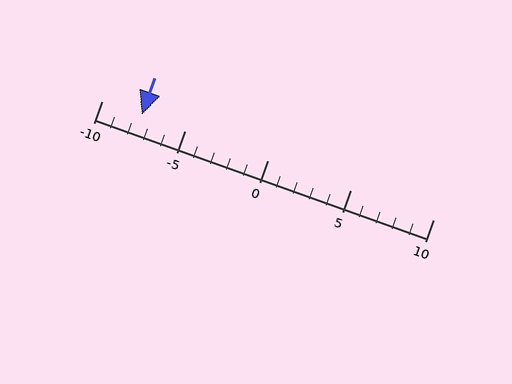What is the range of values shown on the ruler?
The ruler shows values from -10 to 10.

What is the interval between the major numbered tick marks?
The major tick marks are spaced 5 units apart.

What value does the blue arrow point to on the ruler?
The blue arrow points to approximately -8.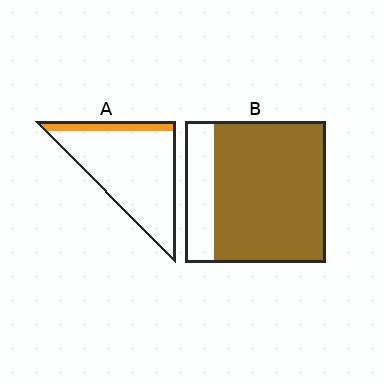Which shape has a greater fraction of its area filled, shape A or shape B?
Shape B.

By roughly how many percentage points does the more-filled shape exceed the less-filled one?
By roughly 65 percentage points (B over A).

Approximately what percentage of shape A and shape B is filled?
A is approximately 15% and B is approximately 80%.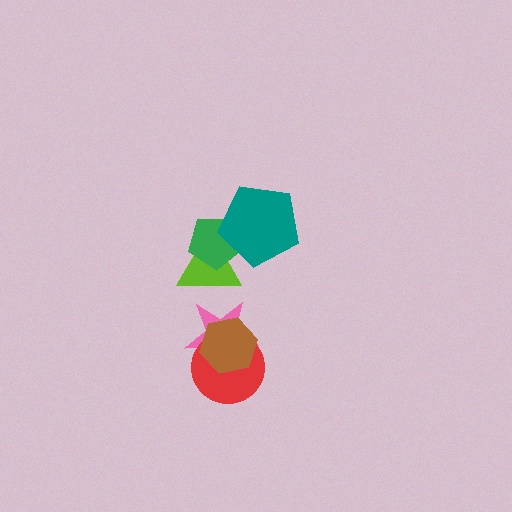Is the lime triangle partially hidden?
Yes, it is partially covered by another shape.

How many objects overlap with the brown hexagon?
2 objects overlap with the brown hexagon.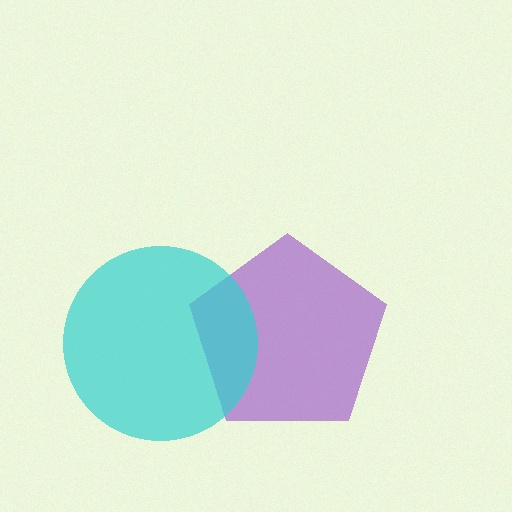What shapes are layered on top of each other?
The layered shapes are: a purple pentagon, a cyan circle.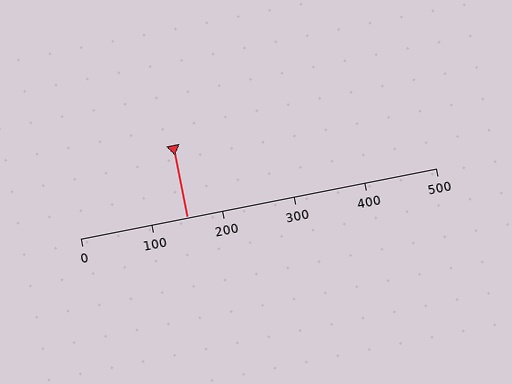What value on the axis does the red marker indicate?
The marker indicates approximately 150.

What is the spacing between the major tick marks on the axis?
The major ticks are spaced 100 apart.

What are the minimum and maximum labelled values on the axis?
The axis runs from 0 to 500.